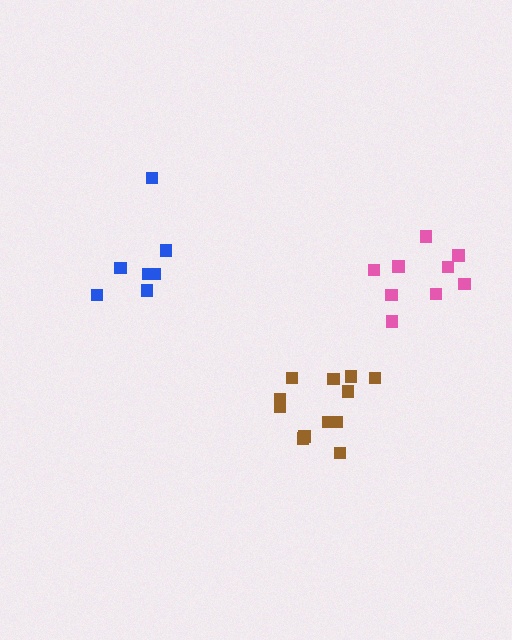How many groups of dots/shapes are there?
There are 3 groups.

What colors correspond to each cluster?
The clusters are colored: pink, brown, blue.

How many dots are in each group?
Group 1: 9 dots, Group 2: 12 dots, Group 3: 7 dots (28 total).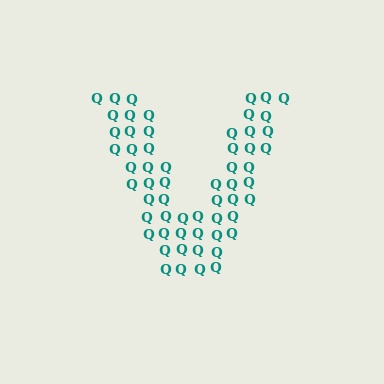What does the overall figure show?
The overall figure shows the letter V.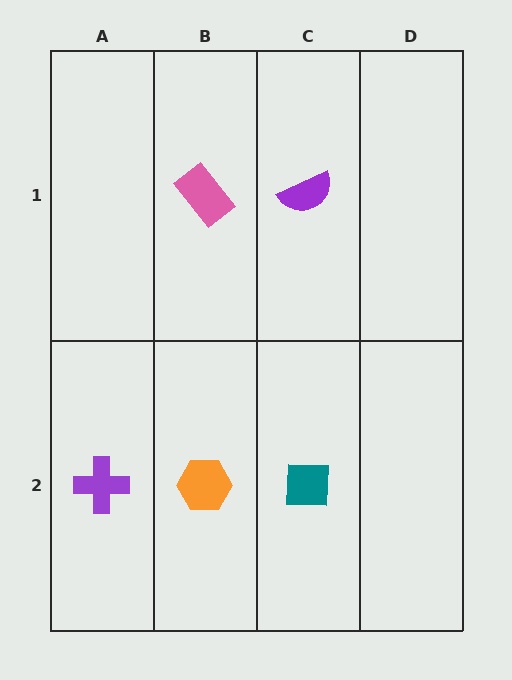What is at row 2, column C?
A teal square.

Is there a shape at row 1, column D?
No, that cell is empty.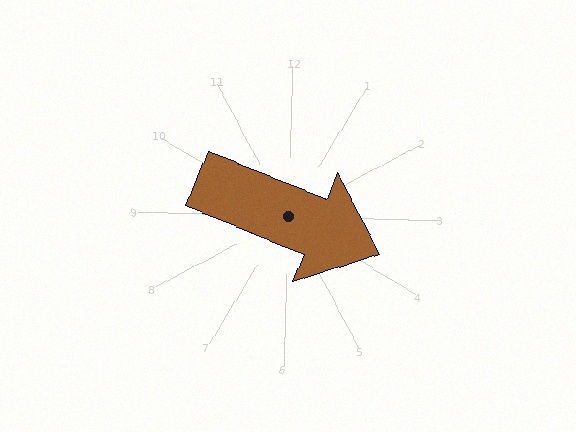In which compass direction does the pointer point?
East.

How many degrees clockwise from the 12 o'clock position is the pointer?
Approximately 111 degrees.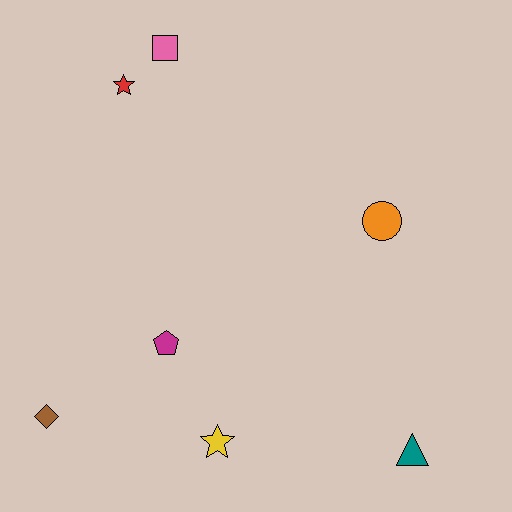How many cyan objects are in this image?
There are no cyan objects.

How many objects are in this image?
There are 7 objects.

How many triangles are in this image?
There is 1 triangle.